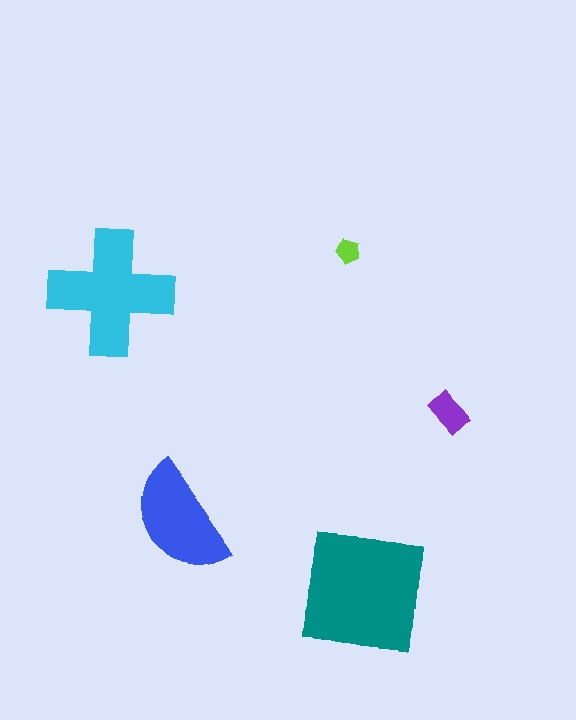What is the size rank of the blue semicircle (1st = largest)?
3rd.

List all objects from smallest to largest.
The lime pentagon, the purple rectangle, the blue semicircle, the cyan cross, the teal square.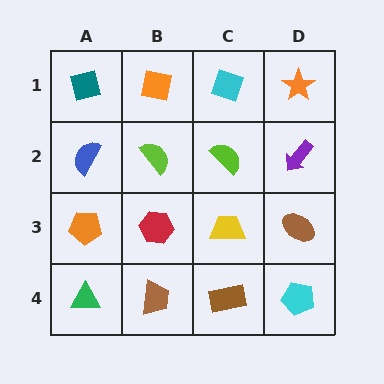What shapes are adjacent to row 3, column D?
A purple arrow (row 2, column D), a cyan pentagon (row 4, column D), a yellow trapezoid (row 3, column C).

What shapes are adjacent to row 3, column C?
A lime semicircle (row 2, column C), a brown rectangle (row 4, column C), a red hexagon (row 3, column B), a brown ellipse (row 3, column D).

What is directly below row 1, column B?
A lime semicircle.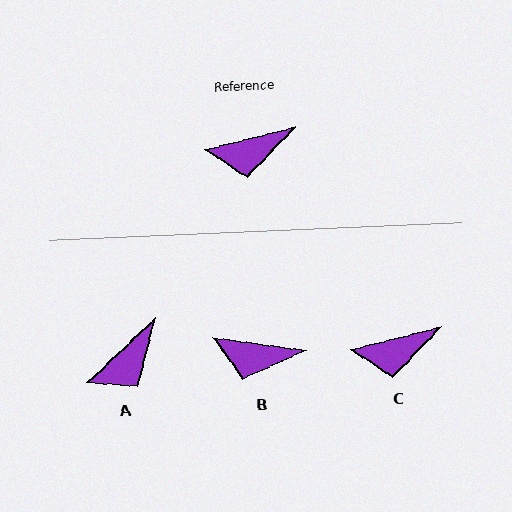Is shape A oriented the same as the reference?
No, it is off by about 30 degrees.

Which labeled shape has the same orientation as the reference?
C.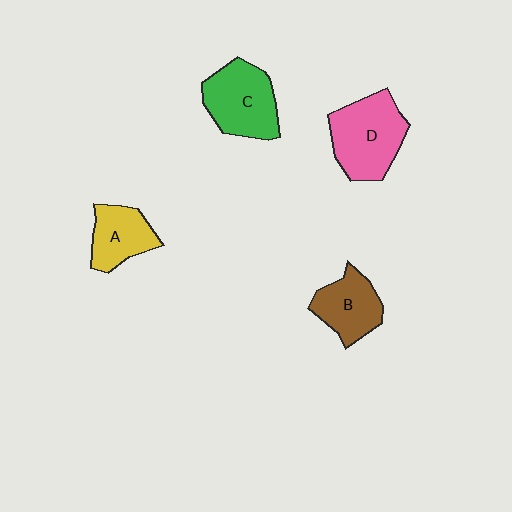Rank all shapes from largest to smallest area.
From largest to smallest: D (pink), C (green), B (brown), A (yellow).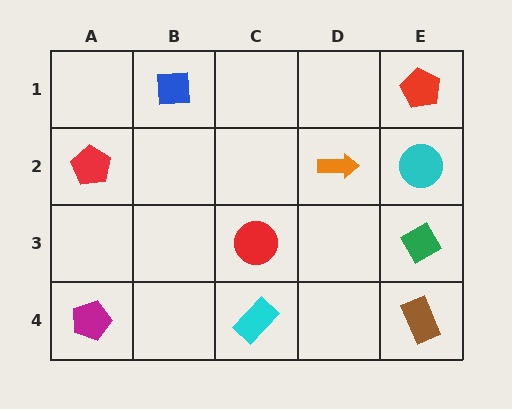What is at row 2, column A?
A red pentagon.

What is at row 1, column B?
A blue square.